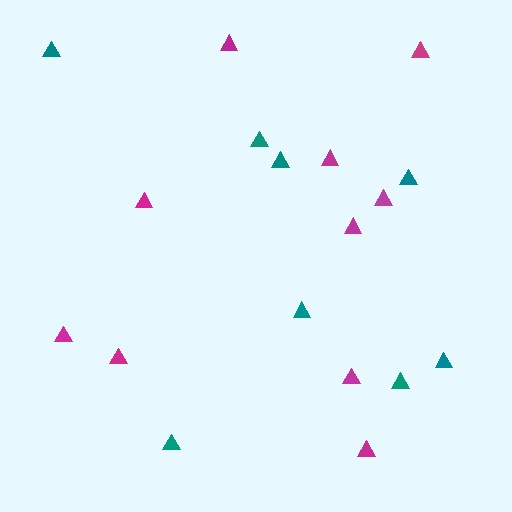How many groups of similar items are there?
There are 2 groups: one group of magenta triangles (10) and one group of teal triangles (8).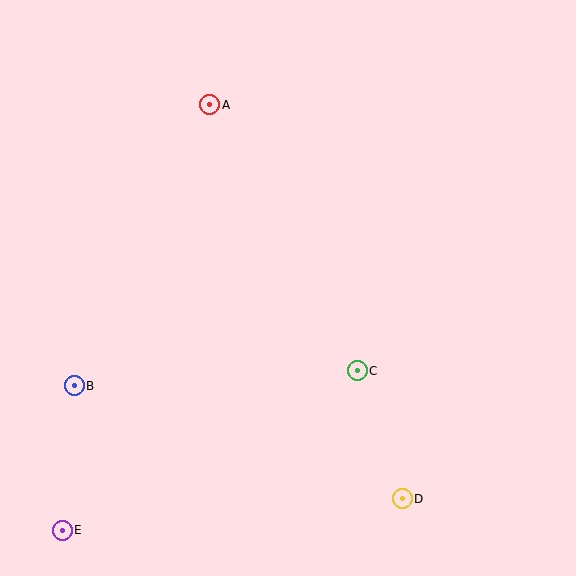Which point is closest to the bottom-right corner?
Point D is closest to the bottom-right corner.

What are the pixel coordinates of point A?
Point A is at (210, 105).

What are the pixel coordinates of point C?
Point C is at (357, 371).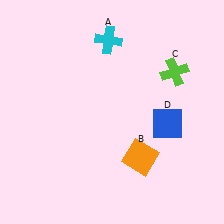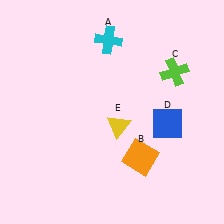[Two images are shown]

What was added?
A yellow triangle (E) was added in Image 2.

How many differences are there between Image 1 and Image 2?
There is 1 difference between the two images.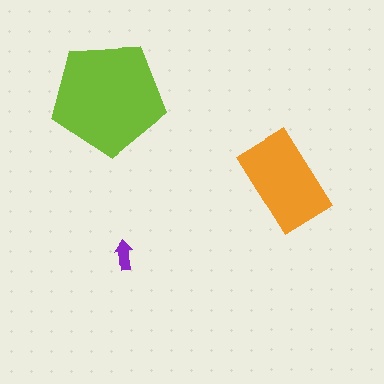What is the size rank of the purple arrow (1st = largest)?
3rd.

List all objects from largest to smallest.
The lime pentagon, the orange rectangle, the purple arrow.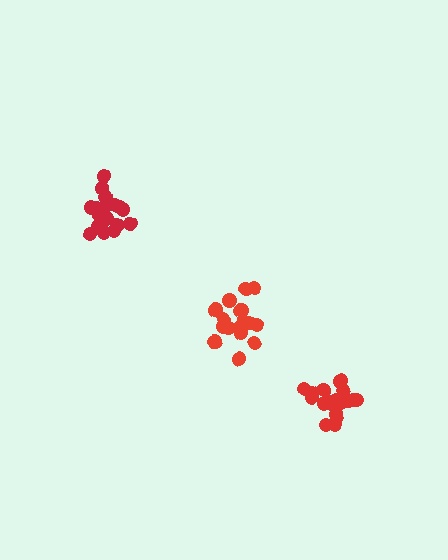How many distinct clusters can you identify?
There are 3 distinct clusters.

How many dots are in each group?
Group 1: 19 dots, Group 2: 19 dots, Group 3: 20 dots (58 total).